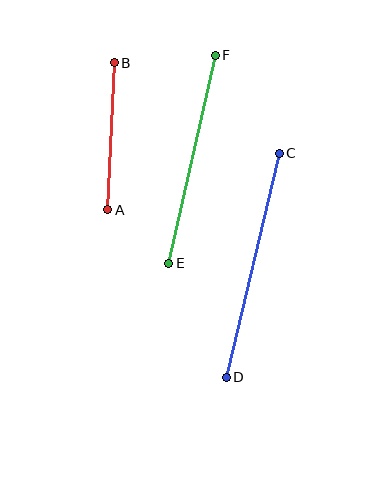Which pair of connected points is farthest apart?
Points C and D are farthest apart.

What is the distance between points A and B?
The distance is approximately 147 pixels.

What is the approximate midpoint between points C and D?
The midpoint is at approximately (253, 265) pixels.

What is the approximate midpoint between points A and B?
The midpoint is at approximately (111, 136) pixels.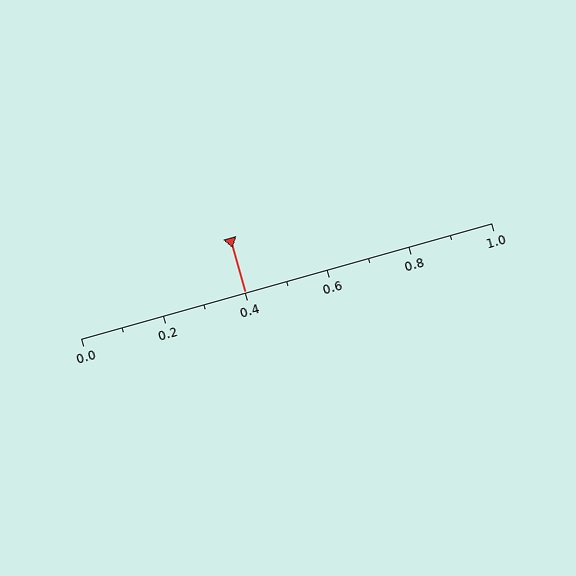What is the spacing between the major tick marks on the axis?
The major ticks are spaced 0.2 apart.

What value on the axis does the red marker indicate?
The marker indicates approximately 0.4.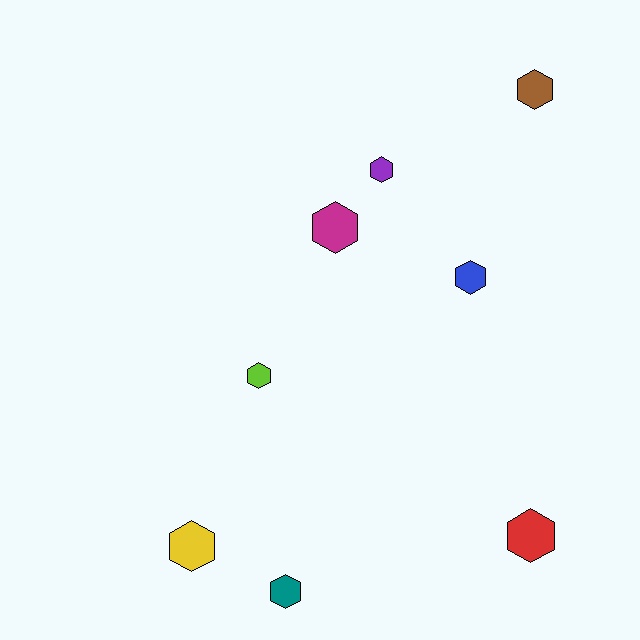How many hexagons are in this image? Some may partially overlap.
There are 8 hexagons.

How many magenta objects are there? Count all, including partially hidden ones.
There is 1 magenta object.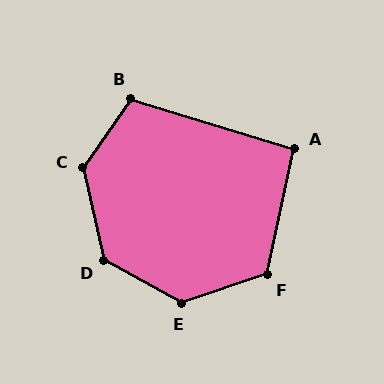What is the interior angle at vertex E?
Approximately 133 degrees (obtuse).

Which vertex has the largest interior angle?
C, at approximately 133 degrees.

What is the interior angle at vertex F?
Approximately 121 degrees (obtuse).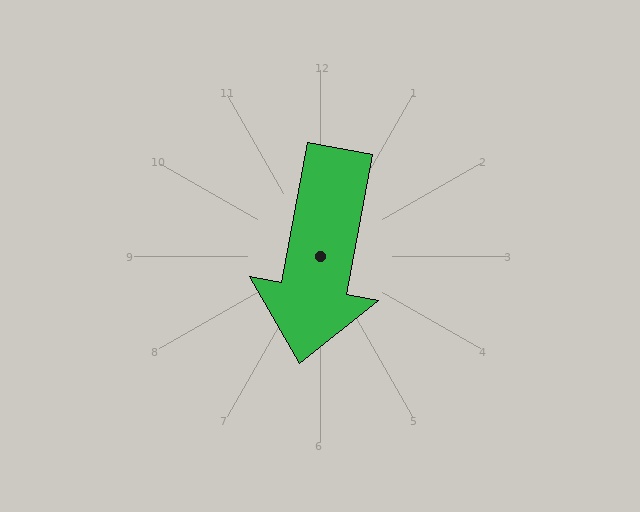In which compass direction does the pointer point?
South.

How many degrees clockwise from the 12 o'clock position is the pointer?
Approximately 191 degrees.